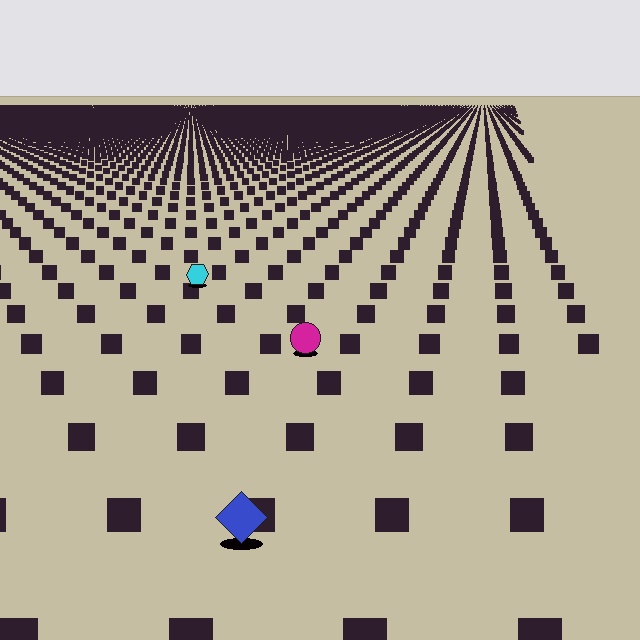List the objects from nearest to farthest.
From nearest to farthest: the blue diamond, the magenta circle, the cyan hexagon.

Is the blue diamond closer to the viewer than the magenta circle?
Yes. The blue diamond is closer — you can tell from the texture gradient: the ground texture is coarser near it.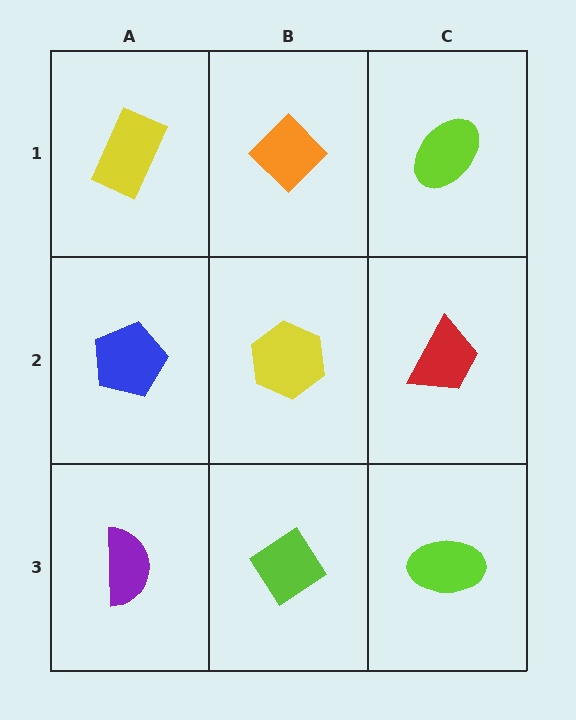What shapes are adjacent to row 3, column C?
A red trapezoid (row 2, column C), a lime diamond (row 3, column B).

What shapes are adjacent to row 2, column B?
An orange diamond (row 1, column B), a lime diamond (row 3, column B), a blue pentagon (row 2, column A), a red trapezoid (row 2, column C).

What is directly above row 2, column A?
A yellow rectangle.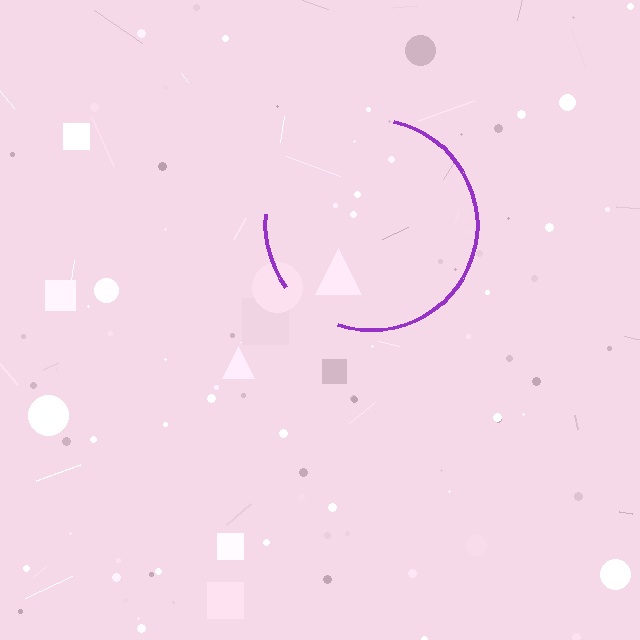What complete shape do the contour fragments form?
The contour fragments form a circle.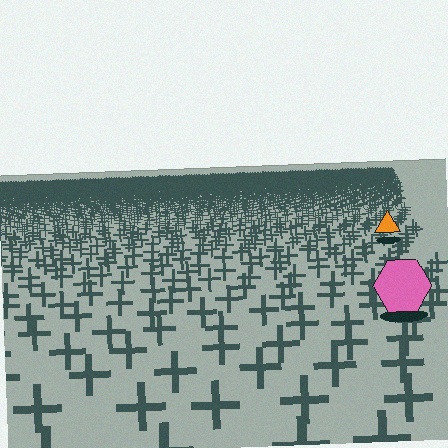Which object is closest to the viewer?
The pink hexagon is closest. The texture marks near it are larger and more spread out.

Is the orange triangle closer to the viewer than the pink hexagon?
No. The pink hexagon is closer — you can tell from the texture gradient: the ground texture is coarser near it.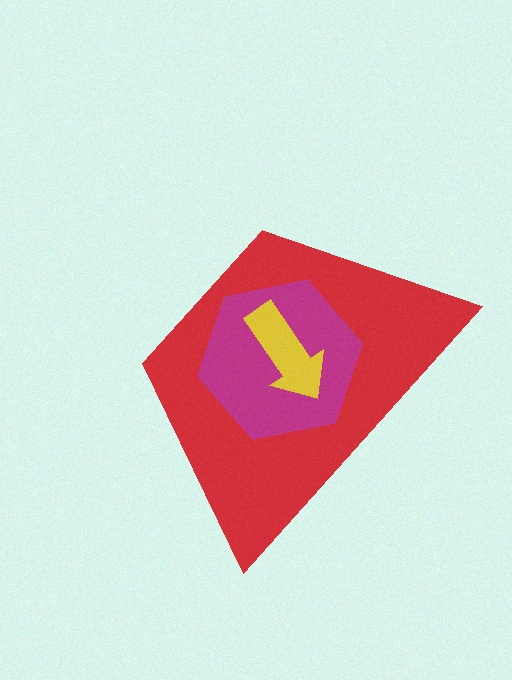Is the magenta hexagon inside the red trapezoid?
Yes.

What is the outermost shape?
The red trapezoid.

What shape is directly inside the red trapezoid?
The magenta hexagon.